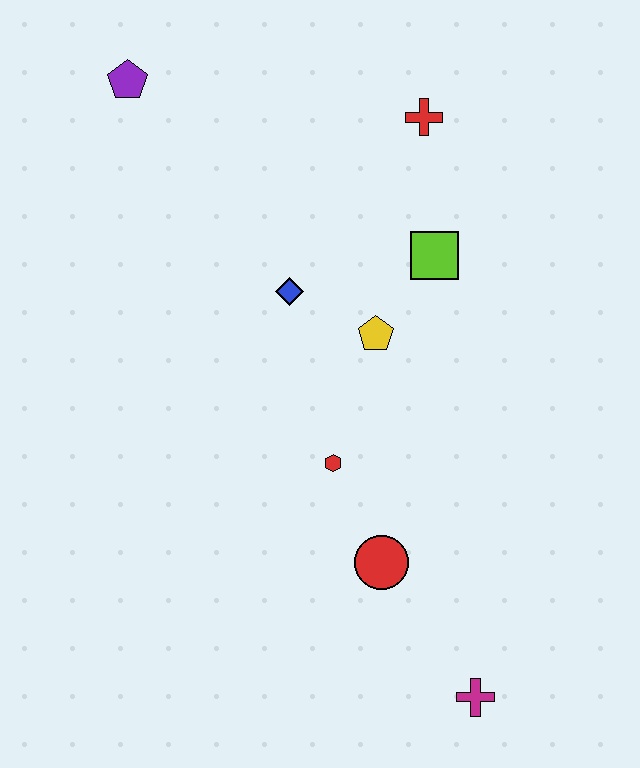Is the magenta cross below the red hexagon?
Yes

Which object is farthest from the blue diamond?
The magenta cross is farthest from the blue diamond.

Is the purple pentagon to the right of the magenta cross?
No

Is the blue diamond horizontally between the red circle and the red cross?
No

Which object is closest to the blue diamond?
The yellow pentagon is closest to the blue diamond.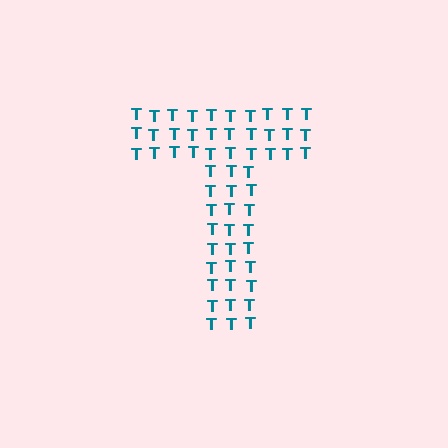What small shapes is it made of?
It is made of small letter T's.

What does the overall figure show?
The overall figure shows the letter T.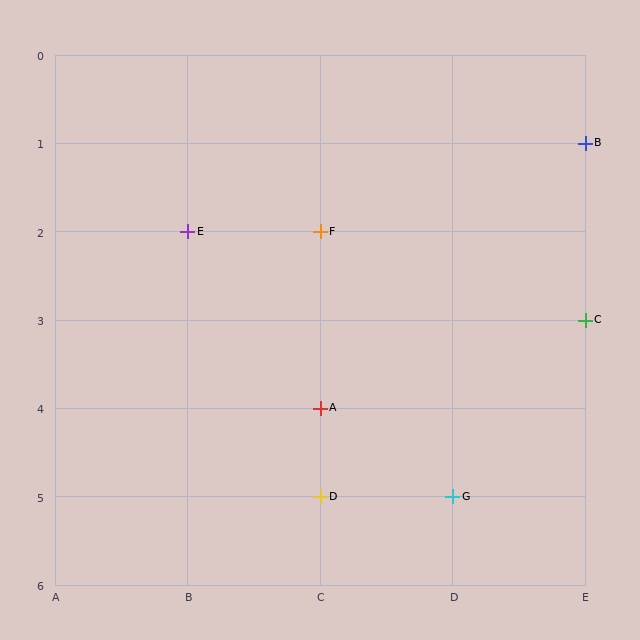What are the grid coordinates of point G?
Point G is at grid coordinates (D, 5).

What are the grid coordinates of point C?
Point C is at grid coordinates (E, 3).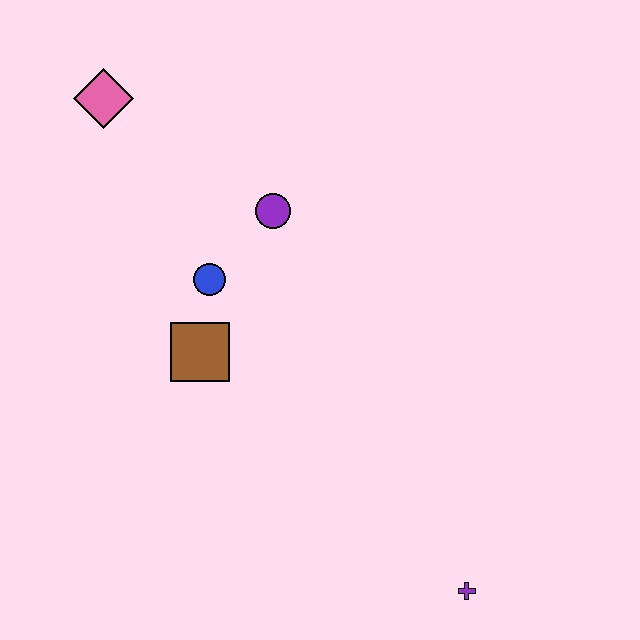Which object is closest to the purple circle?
The blue circle is closest to the purple circle.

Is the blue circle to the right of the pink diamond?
Yes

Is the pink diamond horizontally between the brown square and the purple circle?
No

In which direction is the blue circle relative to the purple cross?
The blue circle is above the purple cross.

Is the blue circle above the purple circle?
No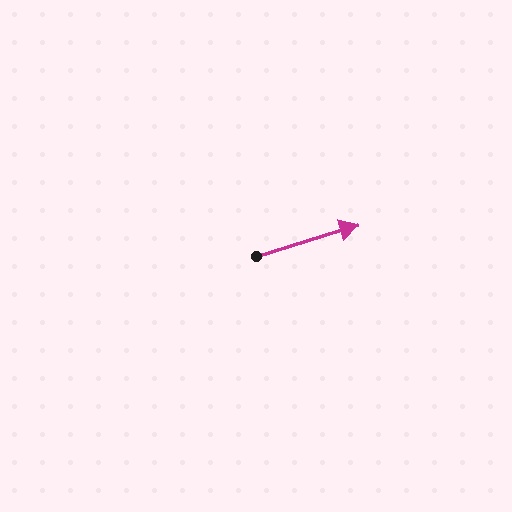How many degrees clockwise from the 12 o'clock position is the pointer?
Approximately 73 degrees.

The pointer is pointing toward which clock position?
Roughly 2 o'clock.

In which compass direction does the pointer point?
East.